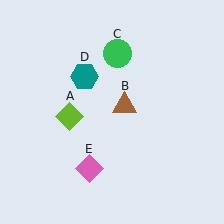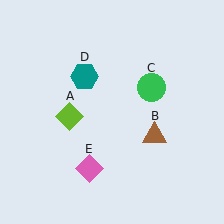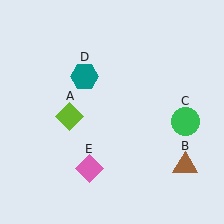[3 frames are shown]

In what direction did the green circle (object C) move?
The green circle (object C) moved down and to the right.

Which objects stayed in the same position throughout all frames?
Lime diamond (object A) and teal hexagon (object D) and pink diamond (object E) remained stationary.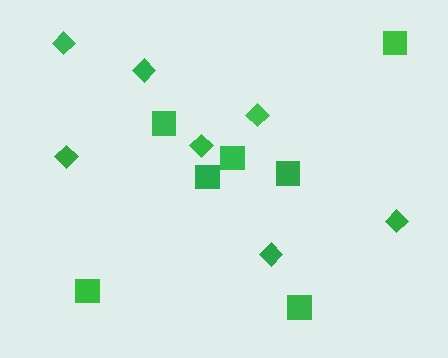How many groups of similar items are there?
There are 2 groups: one group of squares (7) and one group of diamonds (7).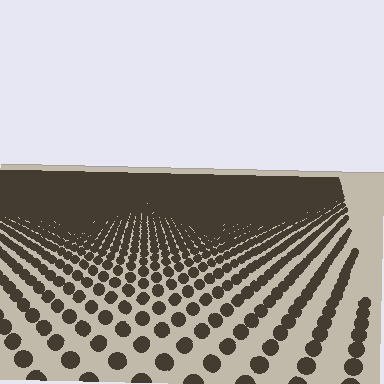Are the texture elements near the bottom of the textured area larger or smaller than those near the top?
Larger. Near the bottom, elements are closer to the viewer and appear at a bigger on-screen size.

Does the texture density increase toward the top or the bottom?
Density increases toward the top.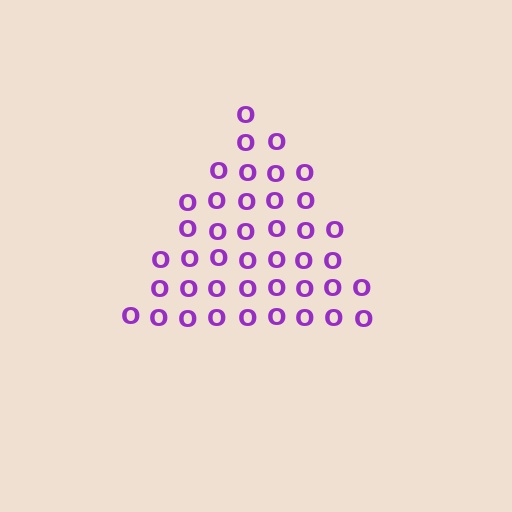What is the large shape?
The large shape is a triangle.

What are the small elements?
The small elements are letter O's.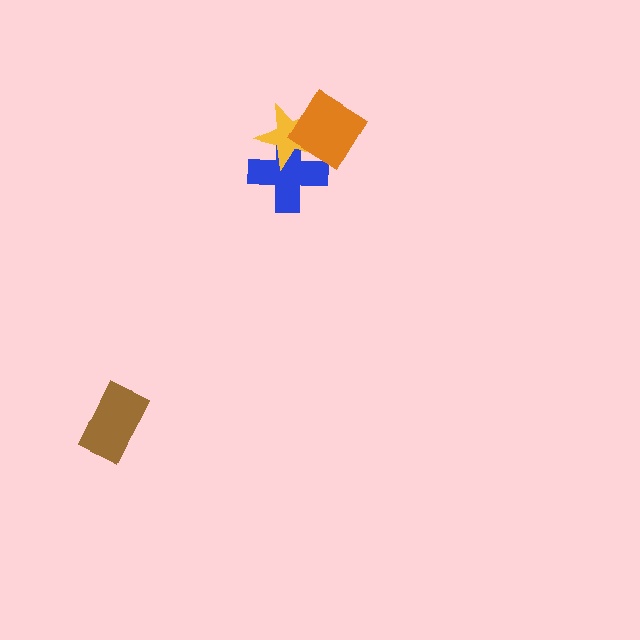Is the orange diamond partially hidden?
No, no other shape covers it.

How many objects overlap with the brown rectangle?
0 objects overlap with the brown rectangle.